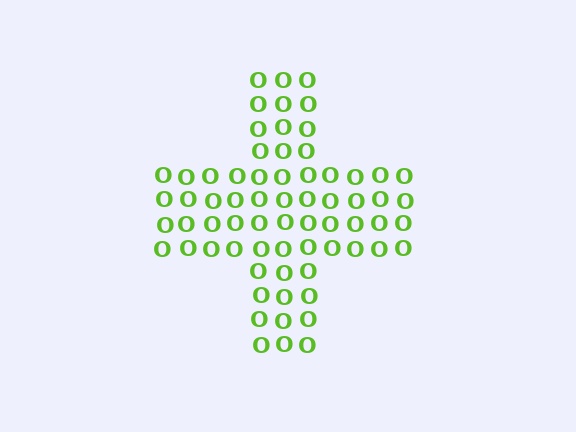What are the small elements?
The small elements are letter O's.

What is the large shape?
The large shape is a cross.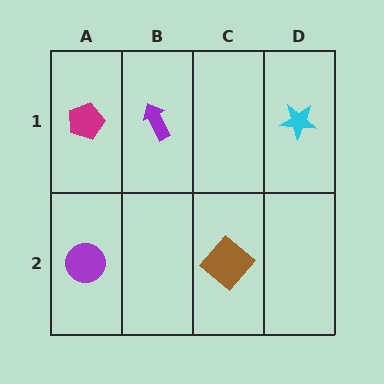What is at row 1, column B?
A purple arrow.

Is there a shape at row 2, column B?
No, that cell is empty.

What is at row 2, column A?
A purple circle.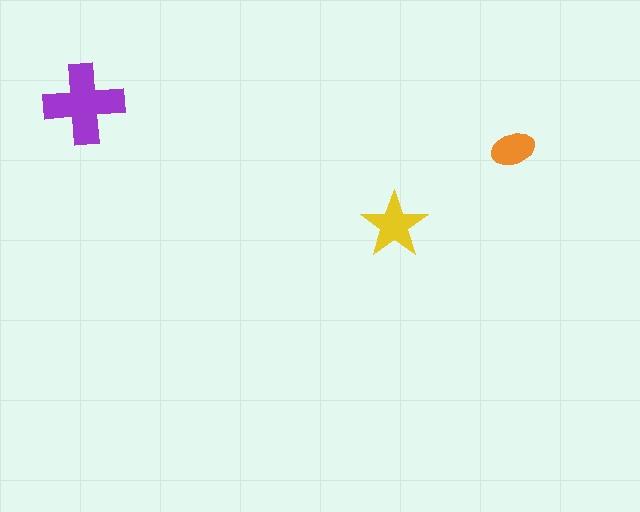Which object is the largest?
The purple cross.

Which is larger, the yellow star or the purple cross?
The purple cross.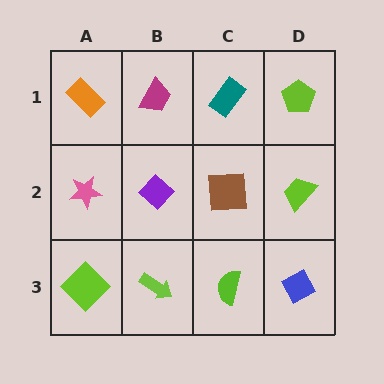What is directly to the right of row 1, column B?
A teal rectangle.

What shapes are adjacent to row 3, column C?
A brown square (row 2, column C), a lime arrow (row 3, column B), a blue diamond (row 3, column D).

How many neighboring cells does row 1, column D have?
2.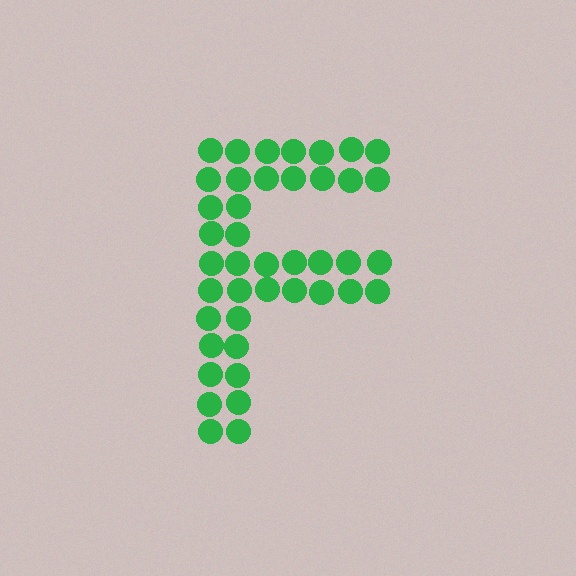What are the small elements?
The small elements are circles.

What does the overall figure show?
The overall figure shows the letter F.